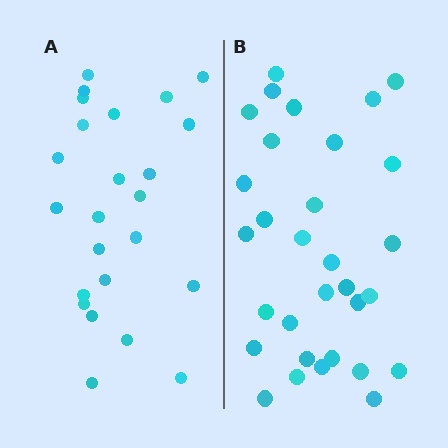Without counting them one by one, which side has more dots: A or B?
Region B (the right region) has more dots.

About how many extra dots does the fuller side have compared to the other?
Region B has roughly 8 or so more dots than region A.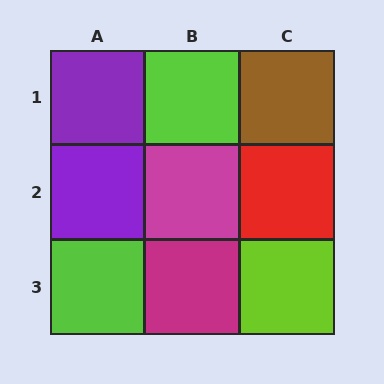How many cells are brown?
1 cell is brown.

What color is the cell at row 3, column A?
Lime.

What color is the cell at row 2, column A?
Purple.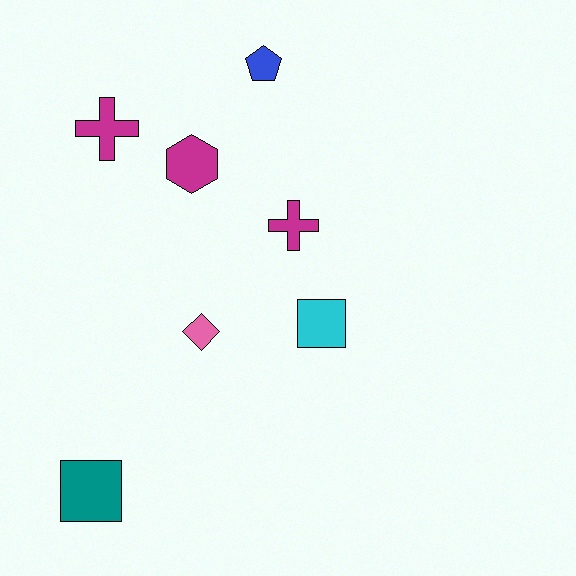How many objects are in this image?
There are 7 objects.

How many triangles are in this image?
There are no triangles.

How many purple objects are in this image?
There are no purple objects.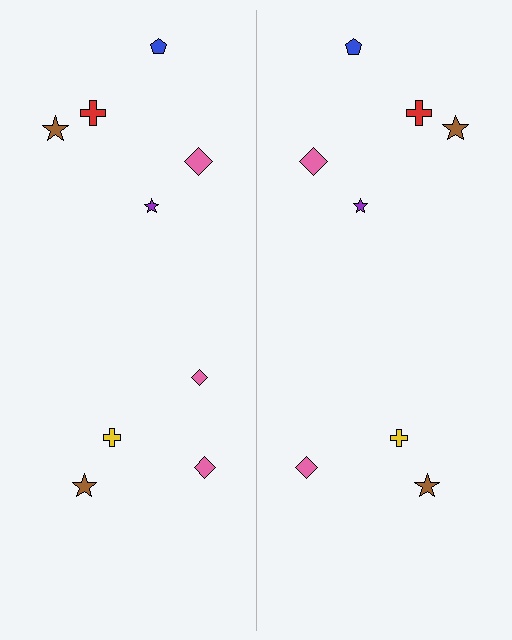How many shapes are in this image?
There are 17 shapes in this image.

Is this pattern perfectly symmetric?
No, the pattern is not perfectly symmetric. A pink diamond is missing from the right side.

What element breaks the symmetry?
A pink diamond is missing from the right side.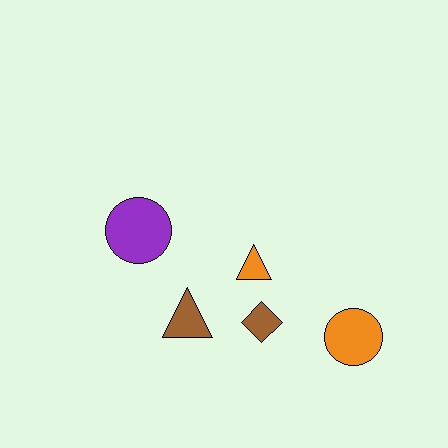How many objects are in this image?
There are 5 objects.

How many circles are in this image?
There are 2 circles.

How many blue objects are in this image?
There are no blue objects.